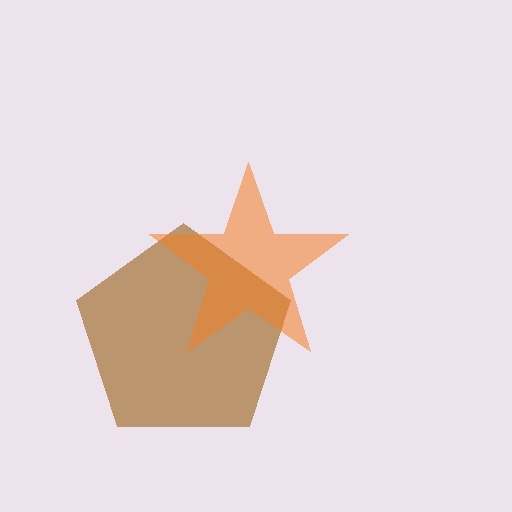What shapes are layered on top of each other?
The layered shapes are: a brown pentagon, an orange star.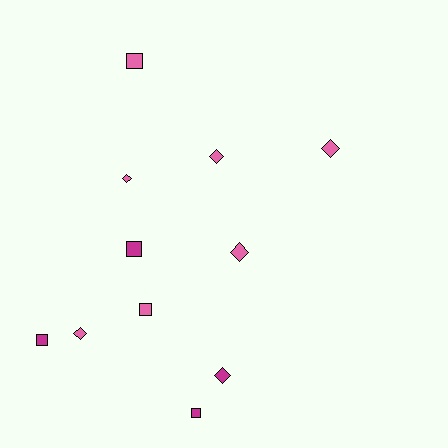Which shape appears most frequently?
Diamond, with 6 objects.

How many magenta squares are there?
There are 3 magenta squares.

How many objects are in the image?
There are 11 objects.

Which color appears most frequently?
Pink, with 7 objects.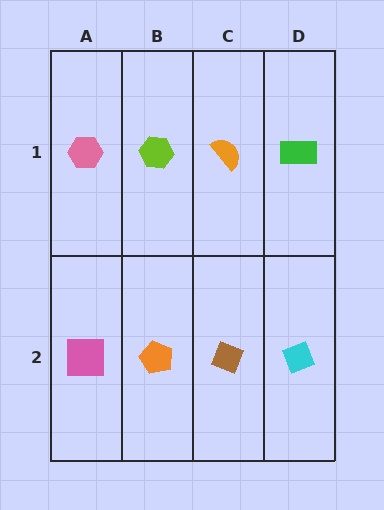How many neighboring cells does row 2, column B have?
3.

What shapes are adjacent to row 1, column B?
An orange pentagon (row 2, column B), a pink hexagon (row 1, column A), an orange semicircle (row 1, column C).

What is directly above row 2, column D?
A green rectangle.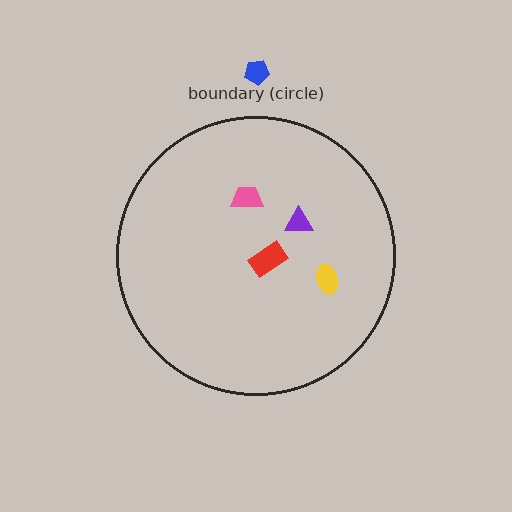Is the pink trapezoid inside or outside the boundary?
Inside.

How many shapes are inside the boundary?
4 inside, 1 outside.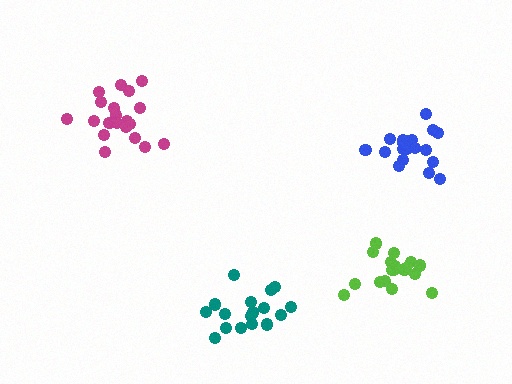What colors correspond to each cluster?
The clusters are colored: blue, magenta, lime, teal.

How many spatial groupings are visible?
There are 4 spatial groupings.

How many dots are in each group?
Group 1: 21 dots, Group 2: 21 dots, Group 3: 18 dots, Group 4: 17 dots (77 total).